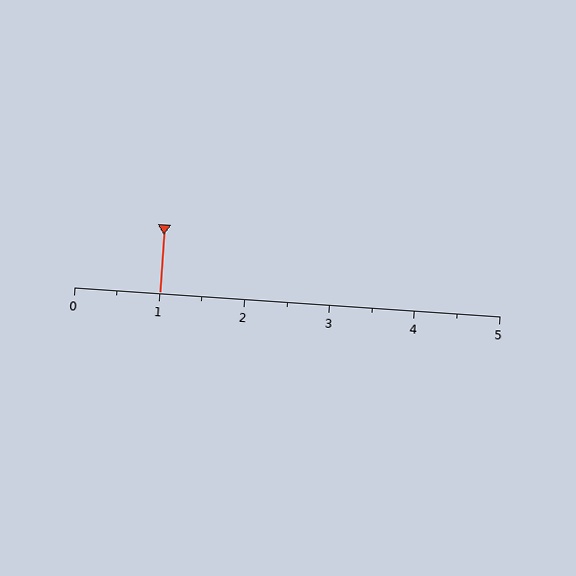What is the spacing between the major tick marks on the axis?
The major ticks are spaced 1 apart.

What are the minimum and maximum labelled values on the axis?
The axis runs from 0 to 5.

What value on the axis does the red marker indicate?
The marker indicates approximately 1.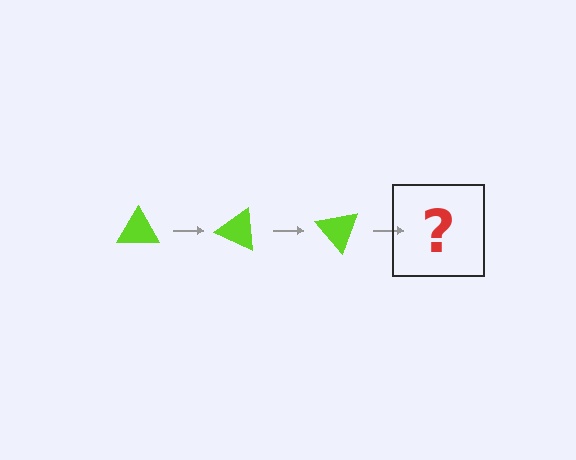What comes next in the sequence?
The next element should be a lime triangle rotated 75 degrees.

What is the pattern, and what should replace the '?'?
The pattern is that the triangle rotates 25 degrees each step. The '?' should be a lime triangle rotated 75 degrees.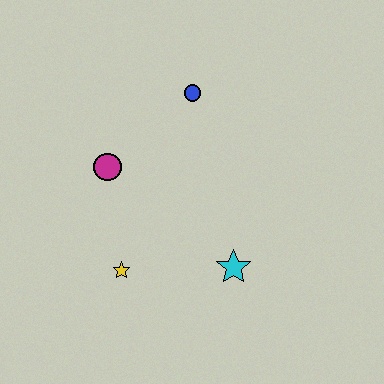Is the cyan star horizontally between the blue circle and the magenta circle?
No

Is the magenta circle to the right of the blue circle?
No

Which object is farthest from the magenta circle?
The cyan star is farthest from the magenta circle.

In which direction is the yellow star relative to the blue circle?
The yellow star is below the blue circle.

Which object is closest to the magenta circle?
The yellow star is closest to the magenta circle.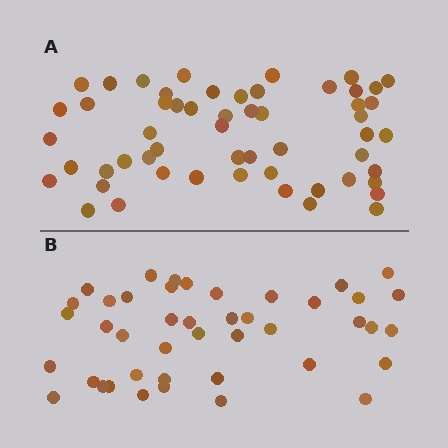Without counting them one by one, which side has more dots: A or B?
Region A (the top region) has more dots.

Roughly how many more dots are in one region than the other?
Region A has roughly 12 or so more dots than region B.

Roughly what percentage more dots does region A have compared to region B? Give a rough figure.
About 30% more.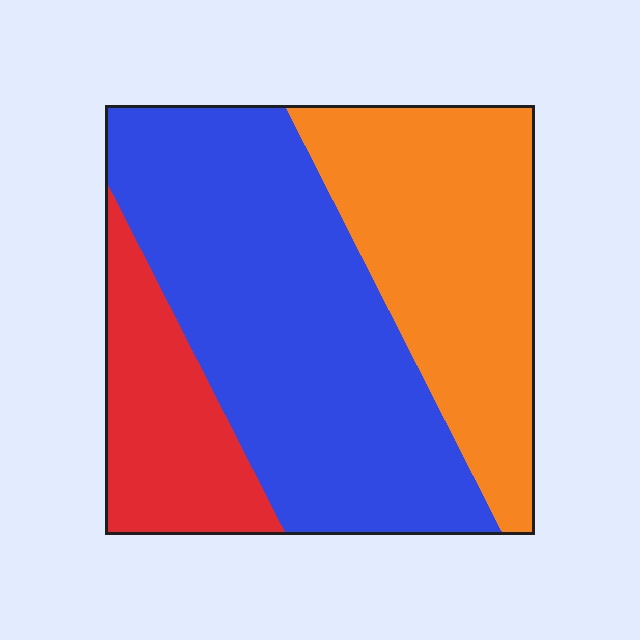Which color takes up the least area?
Red, at roughly 15%.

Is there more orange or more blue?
Blue.